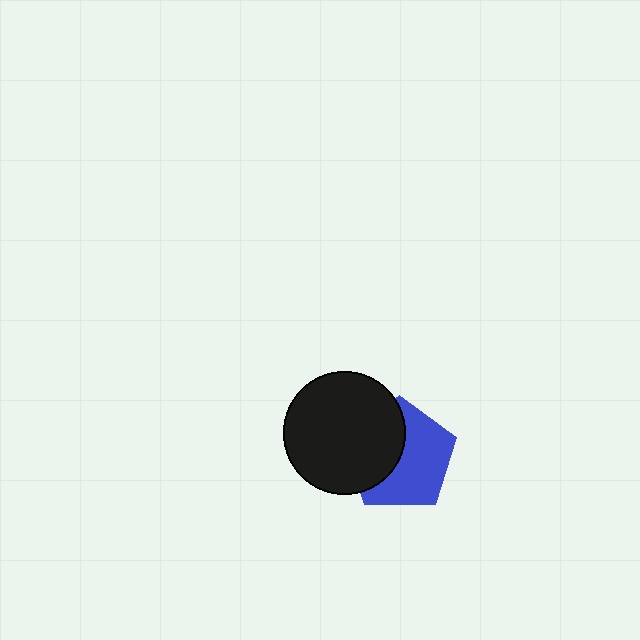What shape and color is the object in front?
The object in front is a black circle.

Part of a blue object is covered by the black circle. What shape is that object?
It is a pentagon.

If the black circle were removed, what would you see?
You would see the complete blue pentagon.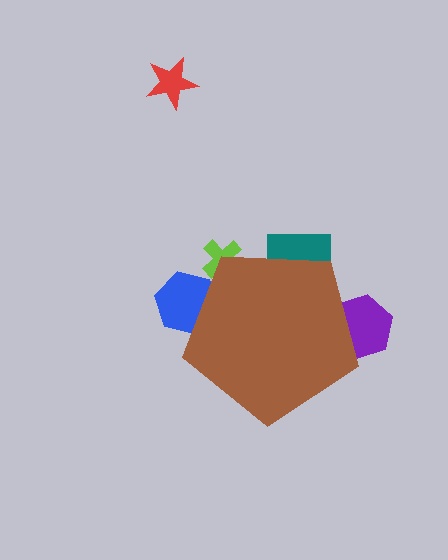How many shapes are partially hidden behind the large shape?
4 shapes are partially hidden.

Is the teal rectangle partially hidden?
Yes, the teal rectangle is partially hidden behind the brown pentagon.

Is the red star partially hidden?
No, the red star is fully visible.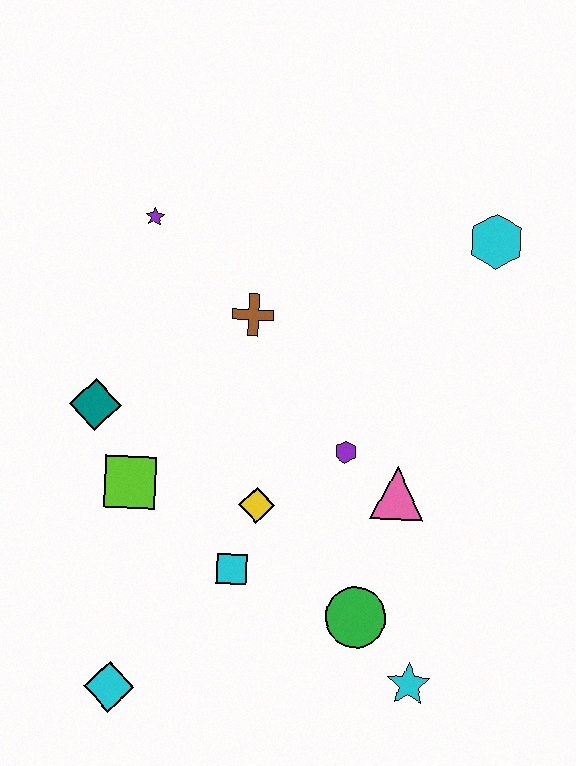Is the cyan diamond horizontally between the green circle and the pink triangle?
No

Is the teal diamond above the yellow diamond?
Yes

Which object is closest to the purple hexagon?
The pink triangle is closest to the purple hexagon.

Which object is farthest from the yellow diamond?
The cyan hexagon is farthest from the yellow diamond.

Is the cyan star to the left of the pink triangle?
No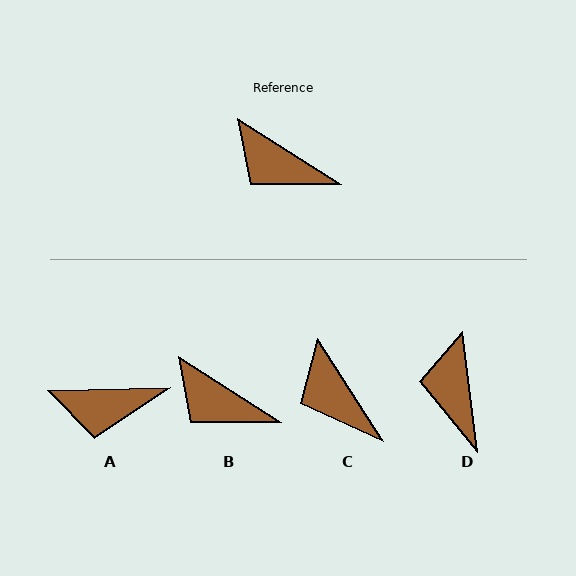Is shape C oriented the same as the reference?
No, it is off by about 25 degrees.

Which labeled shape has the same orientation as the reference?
B.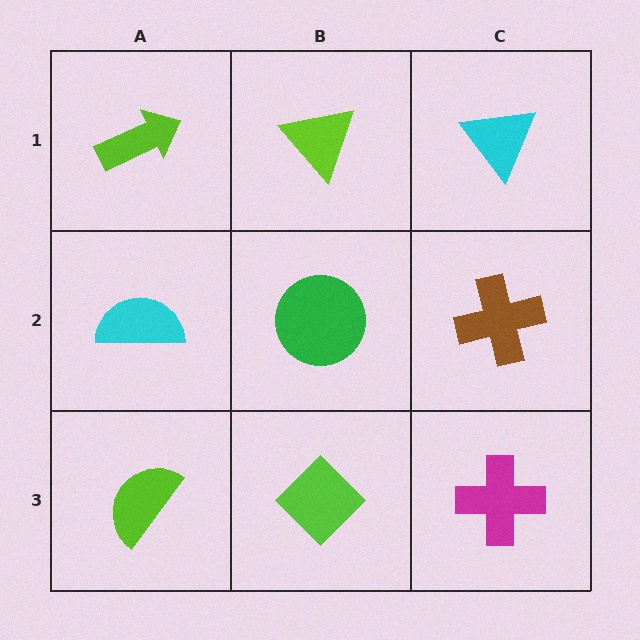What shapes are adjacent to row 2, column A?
A lime arrow (row 1, column A), a lime semicircle (row 3, column A), a green circle (row 2, column B).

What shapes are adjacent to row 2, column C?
A cyan triangle (row 1, column C), a magenta cross (row 3, column C), a green circle (row 2, column B).